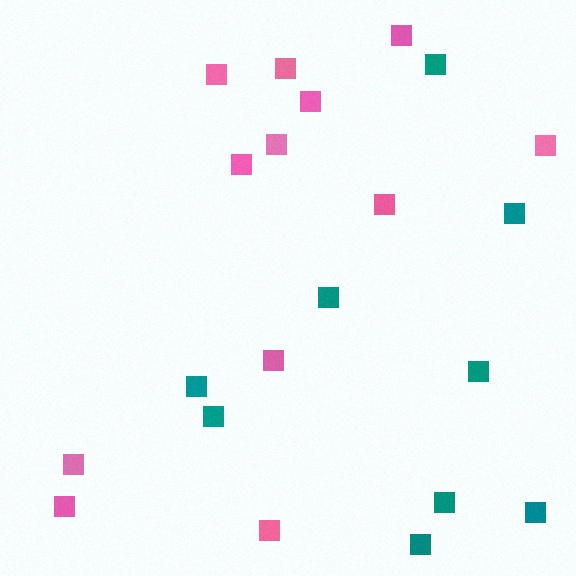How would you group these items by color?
There are 2 groups: one group of pink squares (12) and one group of teal squares (9).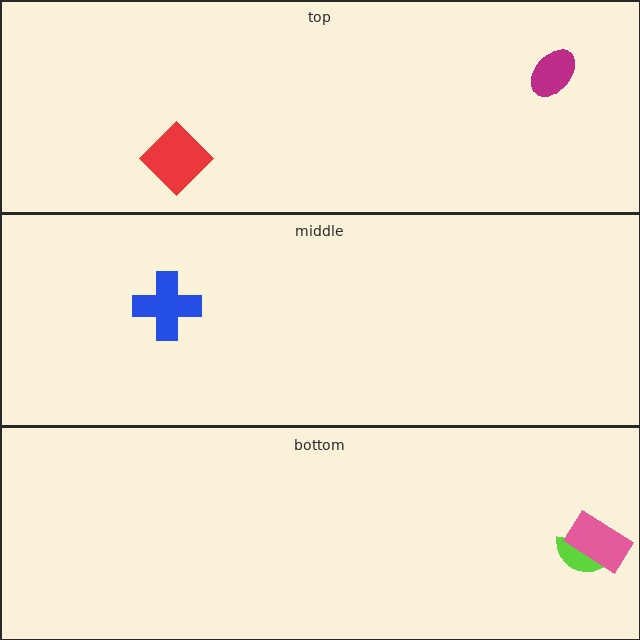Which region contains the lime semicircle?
The bottom region.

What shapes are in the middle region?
The blue cross.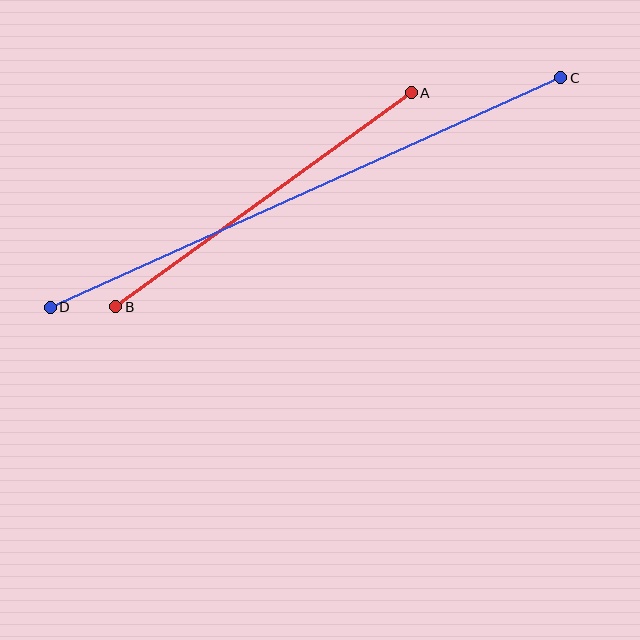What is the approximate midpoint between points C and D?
The midpoint is at approximately (306, 193) pixels.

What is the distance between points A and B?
The distance is approximately 365 pixels.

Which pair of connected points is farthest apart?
Points C and D are farthest apart.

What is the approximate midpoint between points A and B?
The midpoint is at approximately (264, 200) pixels.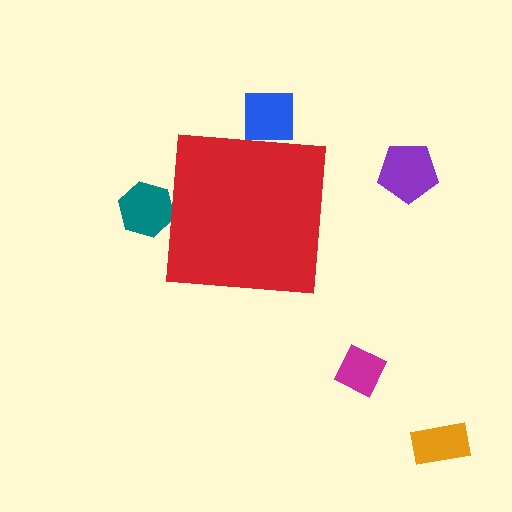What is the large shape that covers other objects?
A red square.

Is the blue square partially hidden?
Yes, the blue square is partially hidden behind the red square.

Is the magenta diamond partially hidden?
No, the magenta diamond is fully visible.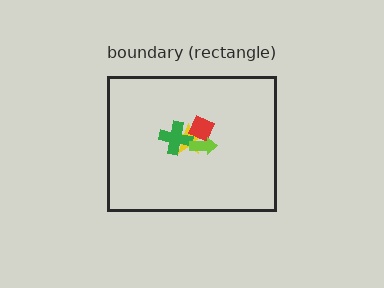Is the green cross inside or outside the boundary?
Inside.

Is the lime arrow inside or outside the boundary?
Inside.